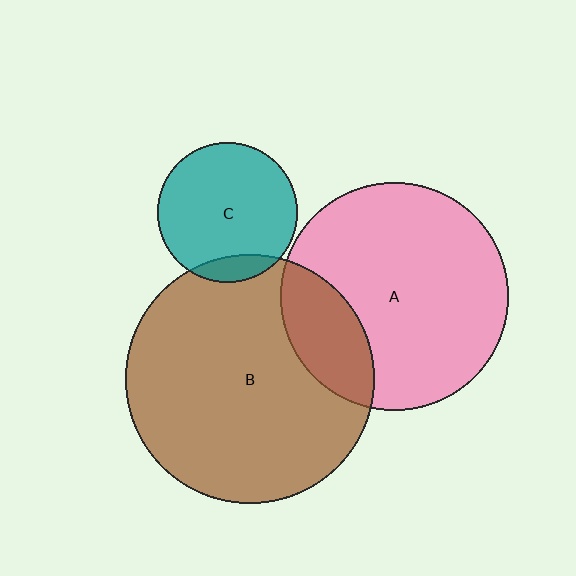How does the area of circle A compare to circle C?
Approximately 2.6 times.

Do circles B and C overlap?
Yes.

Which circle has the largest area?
Circle B (brown).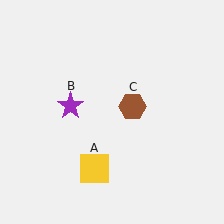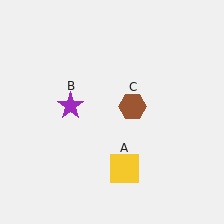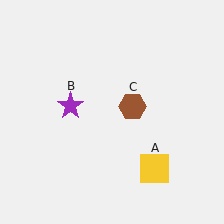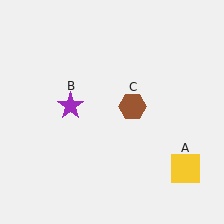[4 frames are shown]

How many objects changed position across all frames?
1 object changed position: yellow square (object A).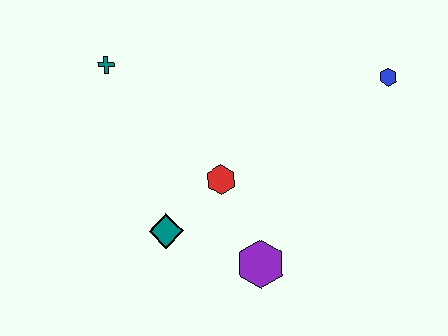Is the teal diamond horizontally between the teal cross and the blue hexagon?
Yes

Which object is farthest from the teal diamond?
The blue hexagon is farthest from the teal diamond.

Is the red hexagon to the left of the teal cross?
No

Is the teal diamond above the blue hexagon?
No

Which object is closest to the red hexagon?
The teal diamond is closest to the red hexagon.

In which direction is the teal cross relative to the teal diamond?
The teal cross is above the teal diamond.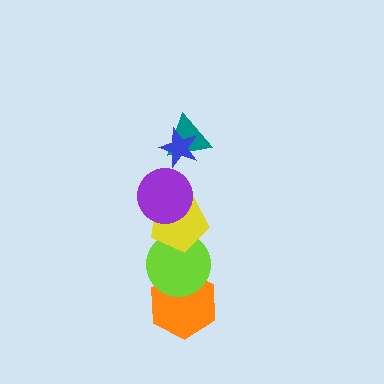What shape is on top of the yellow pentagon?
The purple circle is on top of the yellow pentagon.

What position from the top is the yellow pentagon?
The yellow pentagon is 4th from the top.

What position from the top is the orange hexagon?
The orange hexagon is 6th from the top.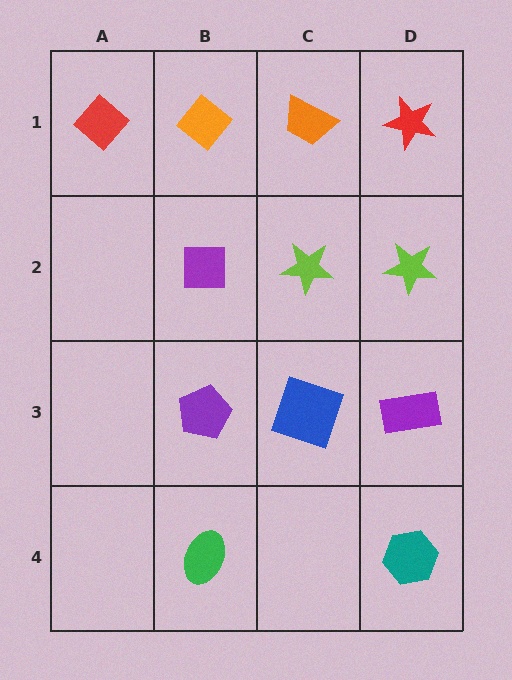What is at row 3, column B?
A purple pentagon.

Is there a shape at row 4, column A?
No, that cell is empty.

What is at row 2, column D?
A lime star.